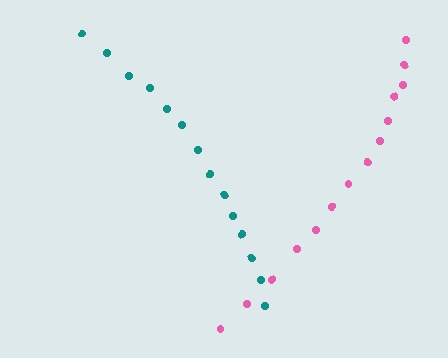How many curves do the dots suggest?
There are 2 distinct paths.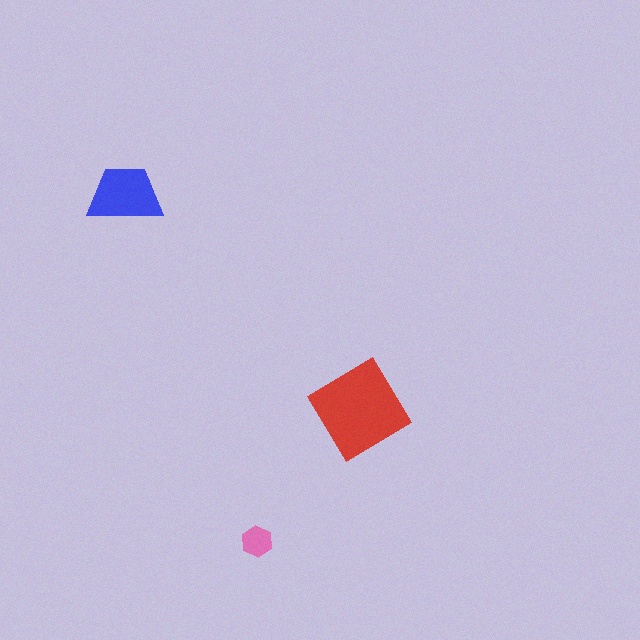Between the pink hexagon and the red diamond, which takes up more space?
The red diamond.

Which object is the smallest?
The pink hexagon.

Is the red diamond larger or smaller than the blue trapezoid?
Larger.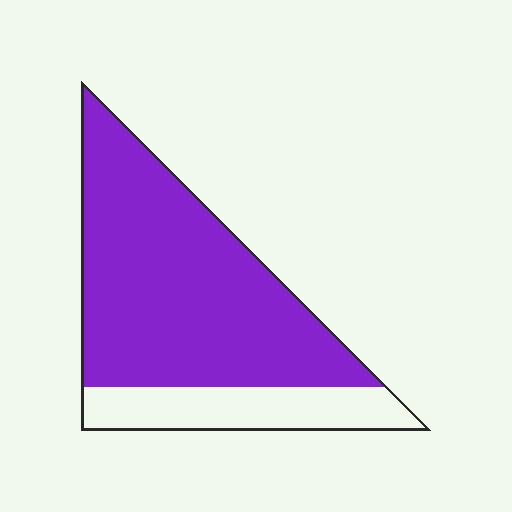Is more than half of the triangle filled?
Yes.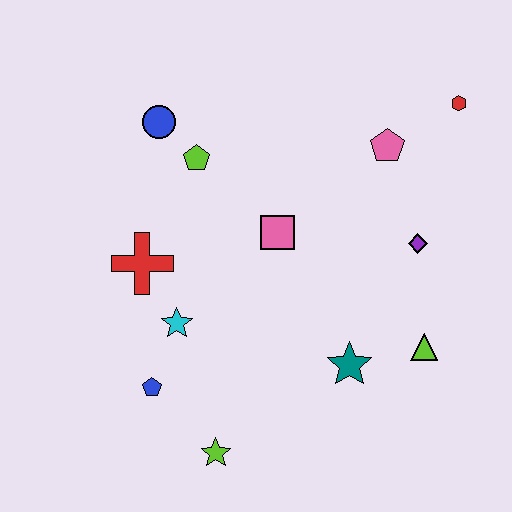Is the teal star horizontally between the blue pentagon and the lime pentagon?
No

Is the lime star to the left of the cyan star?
No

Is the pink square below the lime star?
No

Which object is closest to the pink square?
The lime pentagon is closest to the pink square.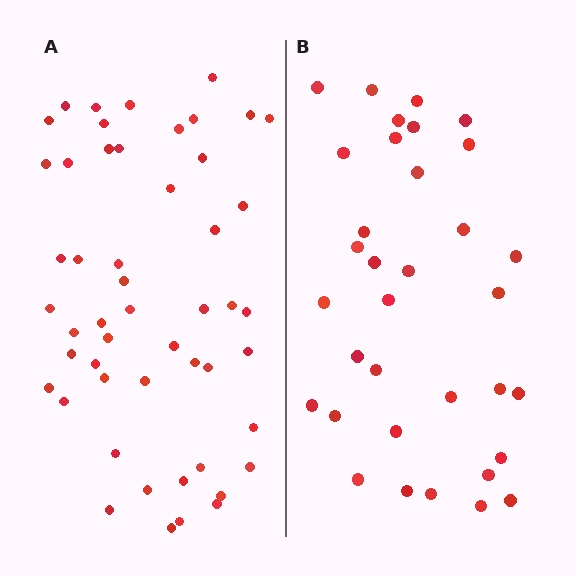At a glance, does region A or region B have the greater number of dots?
Region A (the left region) has more dots.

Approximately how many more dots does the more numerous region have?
Region A has approximately 15 more dots than region B.